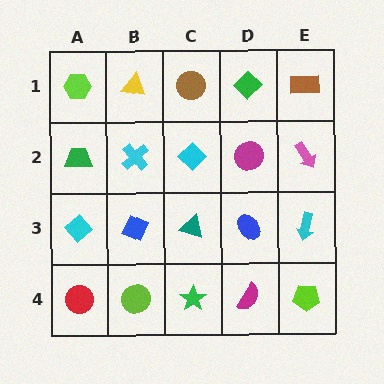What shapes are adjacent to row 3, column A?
A green trapezoid (row 2, column A), a red circle (row 4, column A), a blue diamond (row 3, column B).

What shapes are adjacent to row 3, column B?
A cyan cross (row 2, column B), a lime circle (row 4, column B), a cyan diamond (row 3, column A), a teal triangle (row 3, column C).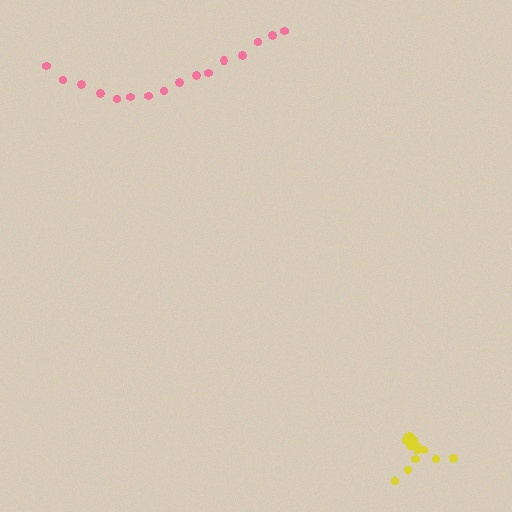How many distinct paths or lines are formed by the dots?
There are 2 distinct paths.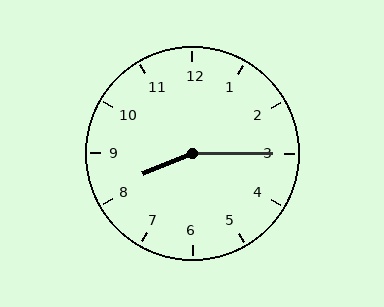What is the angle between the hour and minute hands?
Approximately 158 degrees.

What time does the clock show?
8:15.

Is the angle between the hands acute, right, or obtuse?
It is obtuse.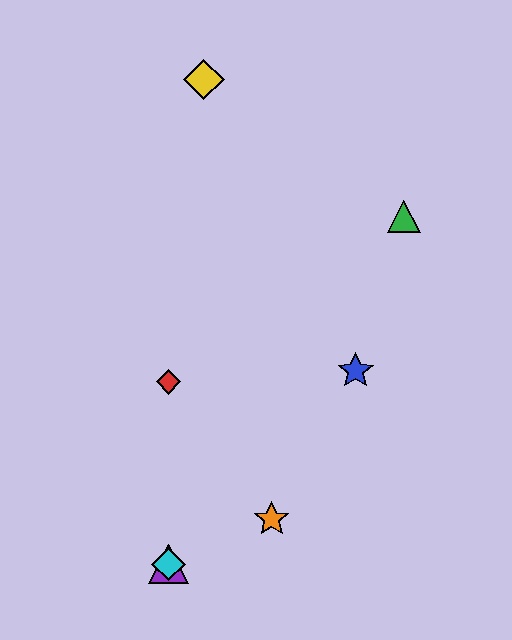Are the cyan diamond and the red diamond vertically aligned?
Yes, both are at x≈168.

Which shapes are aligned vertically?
The red diamond, the purple triangle, the cyan diamond are aligned vertically.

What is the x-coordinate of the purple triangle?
The purple triangle is at x≈168.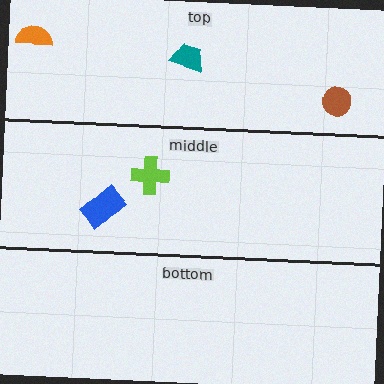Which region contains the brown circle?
The top region.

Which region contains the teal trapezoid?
The top region.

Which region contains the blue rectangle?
The middle region.